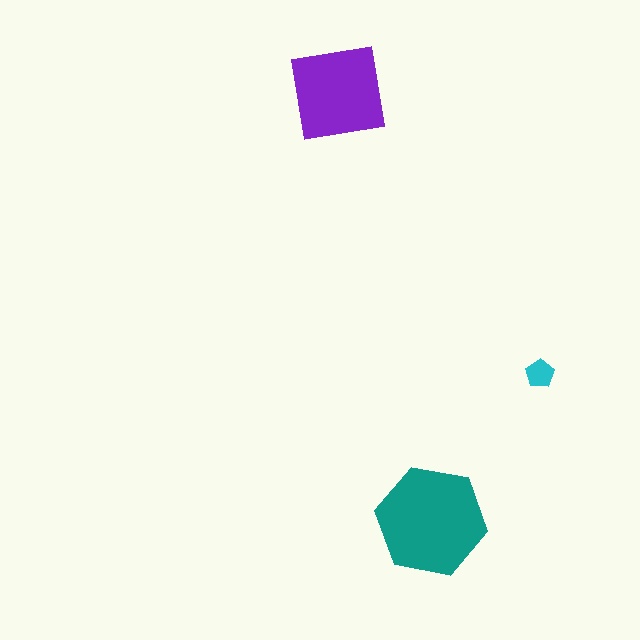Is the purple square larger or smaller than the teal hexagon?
Smaller.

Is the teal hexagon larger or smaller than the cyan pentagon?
Larger.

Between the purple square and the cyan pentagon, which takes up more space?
The purple square.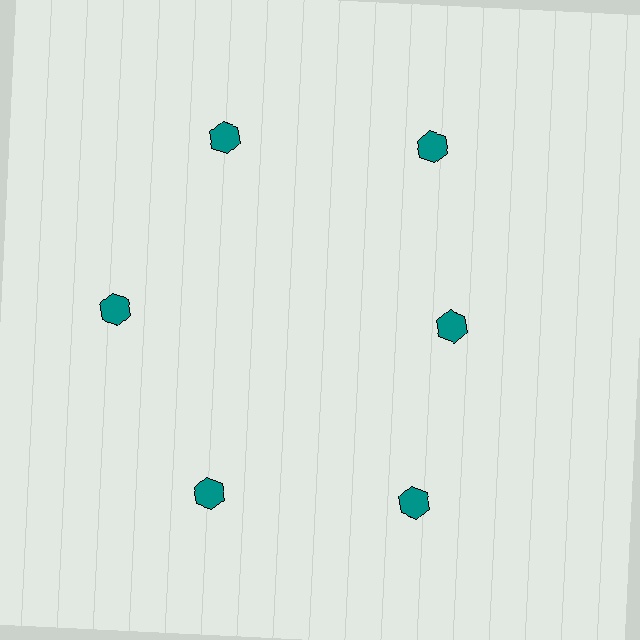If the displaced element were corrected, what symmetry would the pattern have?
It would have 6-fold rotational symmetry — the pattern would map onto itself every 60 degrees.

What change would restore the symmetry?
The symmetry would be restored by moving it outward, back onto the ring so that all 6 hexagons sit at equal angles and equal distance from the center.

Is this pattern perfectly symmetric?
No. The 6 teal hexagons are arranged in a ring, but one element near the 3 o'clock position is pulled inward toward the center, breaking the 6-fold rotational symmetry.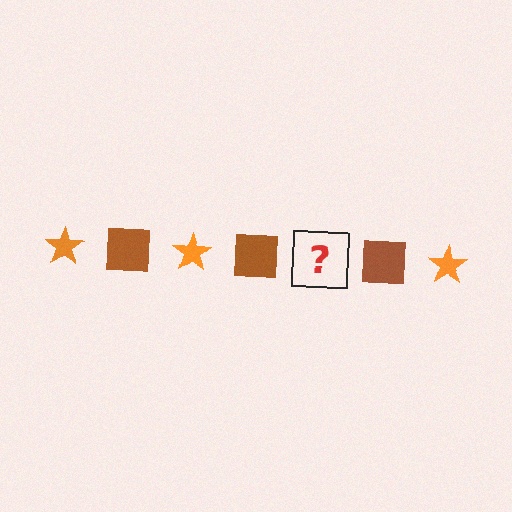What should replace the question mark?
The question mark should be replaced with an orange star.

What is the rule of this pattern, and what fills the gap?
The rule is that the pattern alternates between orange star and brown square. The gap should be filled with an orange star.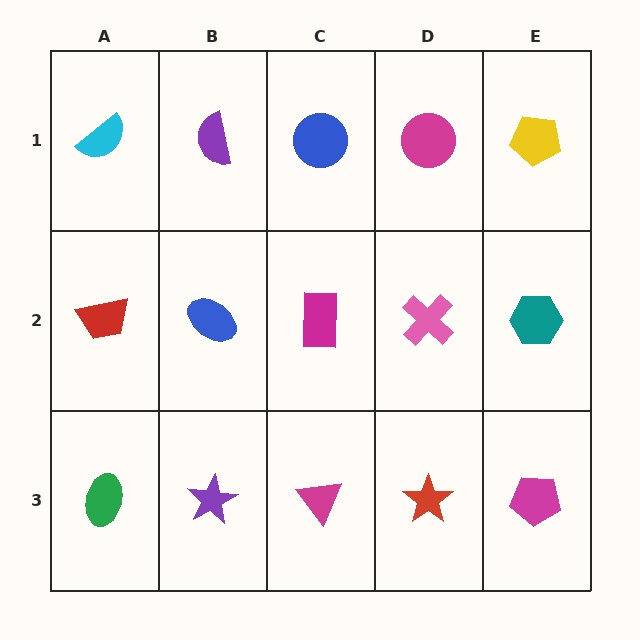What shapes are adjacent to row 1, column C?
A magenta rectangle (row 2, column C), a purple semicircle (row 1, column B), a magenta circle (row 1, column D).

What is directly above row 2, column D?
A magenta circle.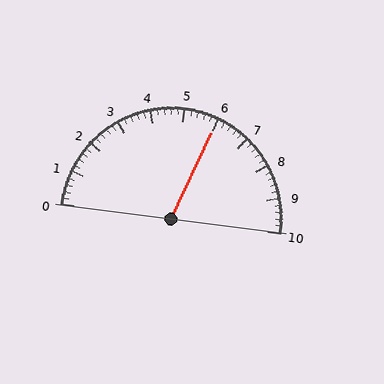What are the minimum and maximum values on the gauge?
The gauge ranges from 0 to 10.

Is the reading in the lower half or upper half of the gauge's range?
The reading is in the upper half of the range (0 to 10).